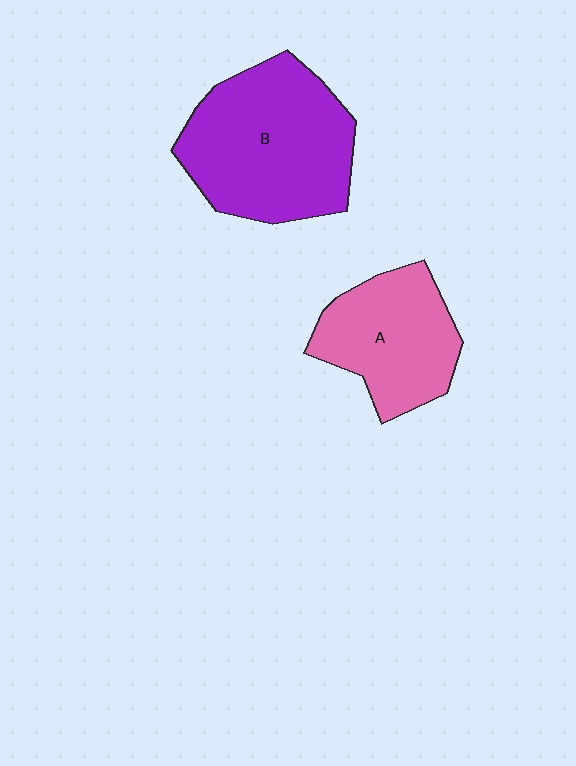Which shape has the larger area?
Shape B (purple).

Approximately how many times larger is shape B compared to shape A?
Approximately 1.5 times.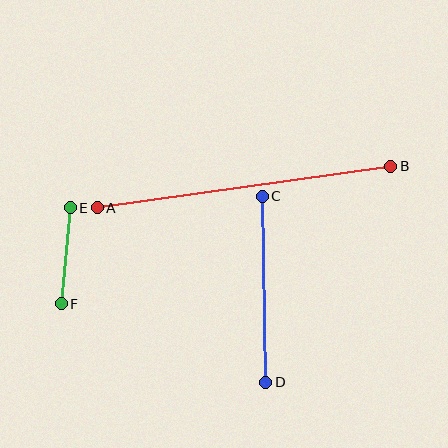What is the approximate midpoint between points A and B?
The midpoint is at approximately (244, 187) pixels.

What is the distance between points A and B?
The distance is approximately 296 pixels.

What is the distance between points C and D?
The distance is approximately 186 pixels.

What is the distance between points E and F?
The distance is approximately 97 pixels.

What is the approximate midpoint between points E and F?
The midpoint is at approximately (66, 256) pixels.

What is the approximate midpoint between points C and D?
The midpoint is at approximately (264, 289) pixels.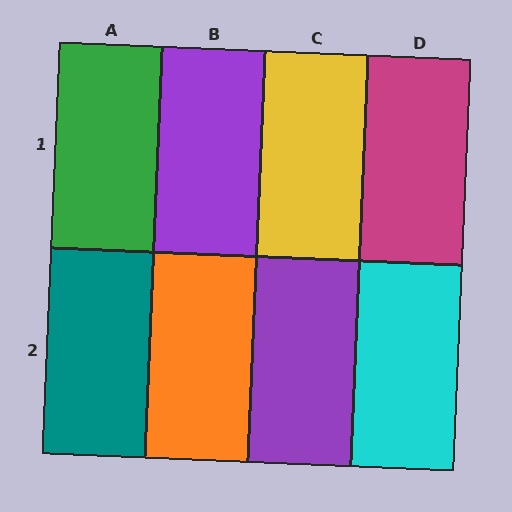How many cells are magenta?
1 cell is magenta.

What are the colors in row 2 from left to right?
Teal, orange, purple, cyan.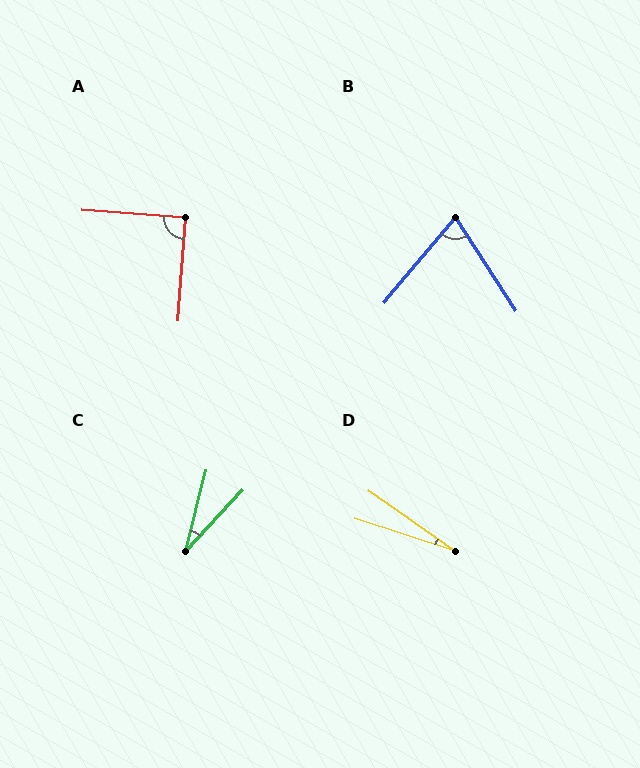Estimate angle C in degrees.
Approximately 29 degrees.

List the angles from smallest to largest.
D (17°), C (29°), B (72°), A (90°).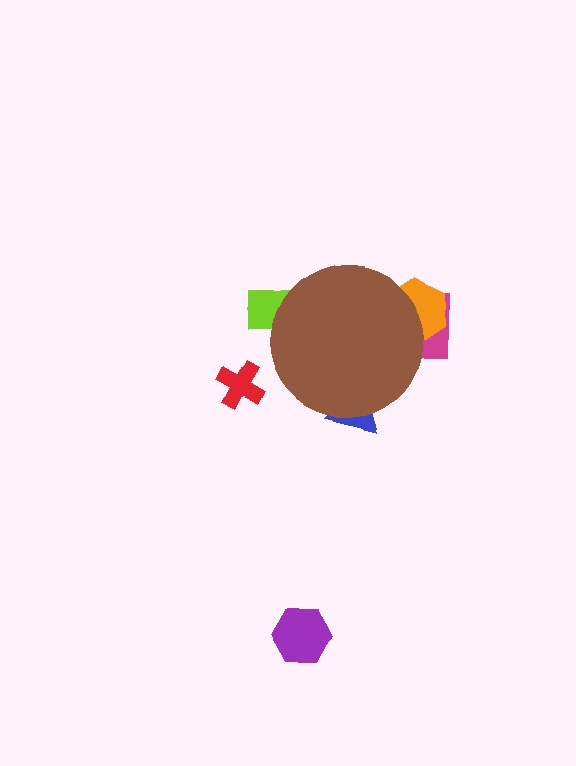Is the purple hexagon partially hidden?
No, the purple hexagon is fully visible.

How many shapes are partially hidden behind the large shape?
4 shapes are partially hidden.